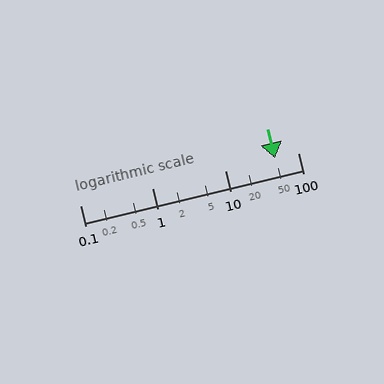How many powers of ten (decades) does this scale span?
The scale spans 3 decades, from 0.1 to 100.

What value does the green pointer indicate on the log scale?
The pointer indicates approximately 48.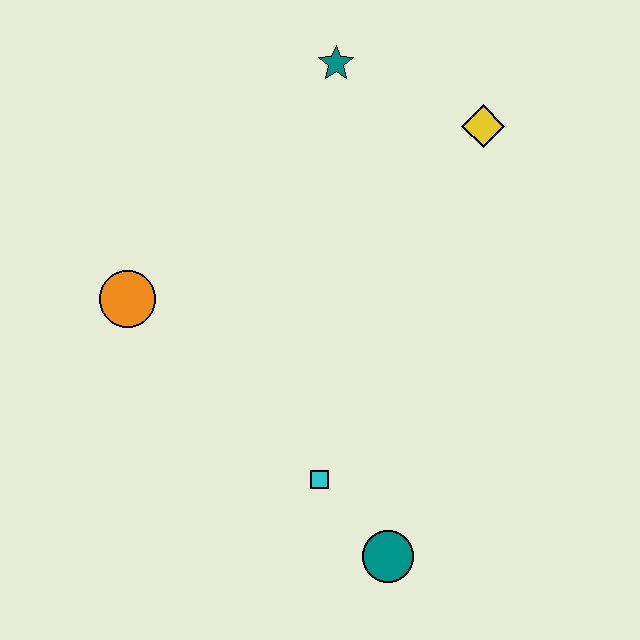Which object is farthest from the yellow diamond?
The teal circle is farthest from the yellow diamond.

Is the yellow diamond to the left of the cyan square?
No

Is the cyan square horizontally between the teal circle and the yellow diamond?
No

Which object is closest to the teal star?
The yellow diamond is closest to the teal star.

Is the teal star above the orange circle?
Yes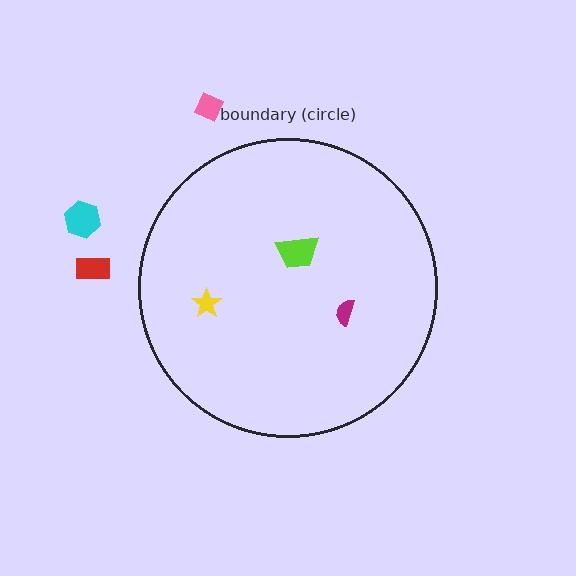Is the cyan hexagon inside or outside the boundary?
Outside.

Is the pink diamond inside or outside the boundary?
Outside.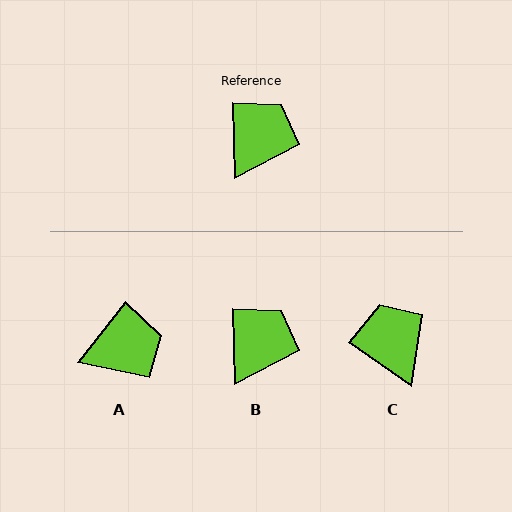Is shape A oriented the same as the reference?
No, it is off by about 40 degrees.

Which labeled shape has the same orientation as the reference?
B.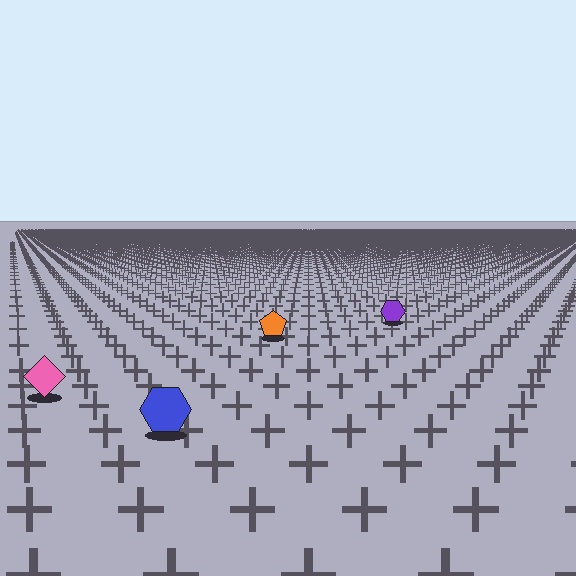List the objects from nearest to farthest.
From nearest to farthest: the blue hexagon, the pink diamond, the orange pentagon, the purple hexagon.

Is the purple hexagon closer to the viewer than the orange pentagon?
No. The orange pentagon is closer — you can tell from the texture gradient: the ground texture is coarser near it.